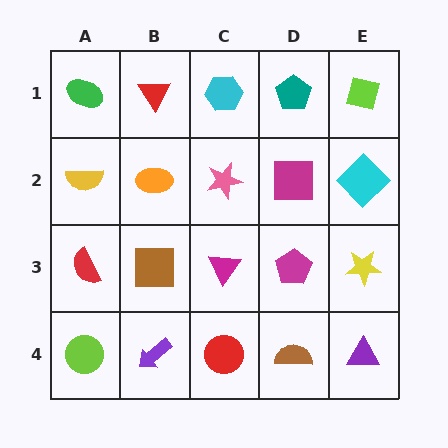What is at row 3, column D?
A magenta pentagon.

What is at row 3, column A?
A red semicircle.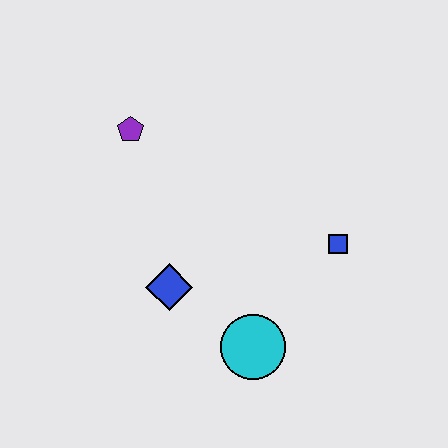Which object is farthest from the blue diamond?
The blue square is farthest from the blue diamond.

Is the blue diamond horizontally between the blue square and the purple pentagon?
Yes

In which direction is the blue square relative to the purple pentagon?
The blue square is to the right of the purple pentagon.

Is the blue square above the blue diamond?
Yes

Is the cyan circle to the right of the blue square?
No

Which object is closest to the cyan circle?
The blue diamond is closest to the cyan circle.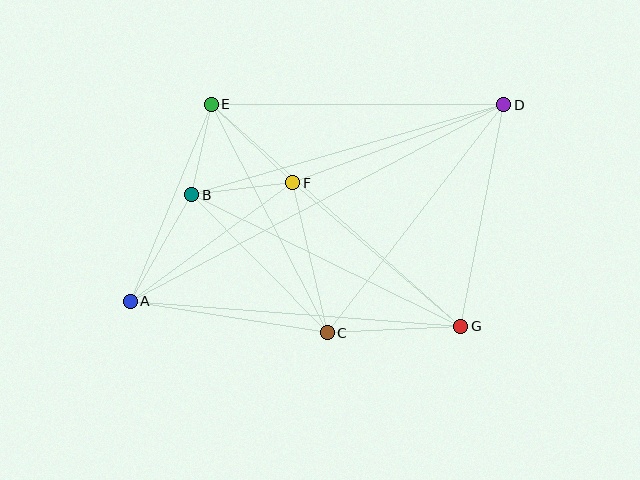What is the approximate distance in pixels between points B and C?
The distance between B and C is approximately 193 pixels.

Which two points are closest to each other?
Points B and E are closest to each other.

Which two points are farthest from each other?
Points A and D are farthest from each other.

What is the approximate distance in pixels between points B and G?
The distance between B and G is approximately 300 pixels.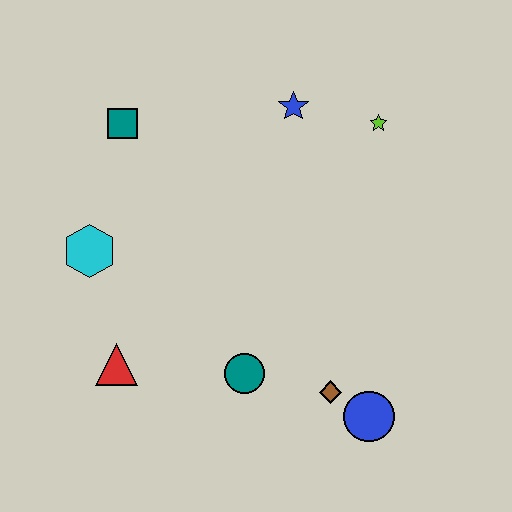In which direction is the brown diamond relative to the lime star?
The brown diamond is below the lime star.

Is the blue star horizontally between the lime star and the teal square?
Yes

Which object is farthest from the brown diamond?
The teal square is farthest from the brown diamond.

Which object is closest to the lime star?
The blue star is closest to the lime star.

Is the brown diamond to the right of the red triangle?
Yes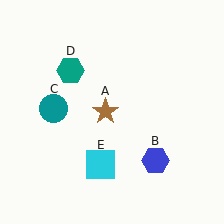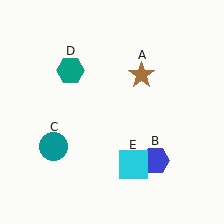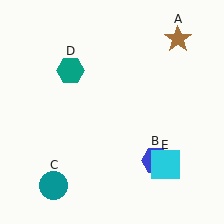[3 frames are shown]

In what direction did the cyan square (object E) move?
The cyan square (object E) moved right.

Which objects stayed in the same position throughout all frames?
Blue hexagon (object B) and teal hexagon (object D) remained stationary.